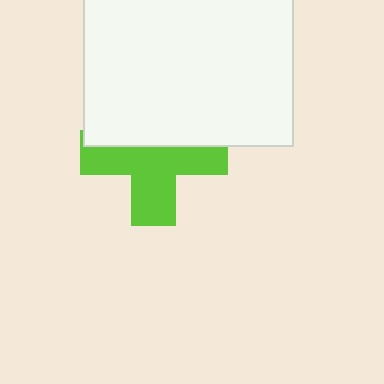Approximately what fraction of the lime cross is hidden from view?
Roughly 43% of the lime cross is hidden behind the white square.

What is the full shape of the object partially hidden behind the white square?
The partially hidden object is a lime cross.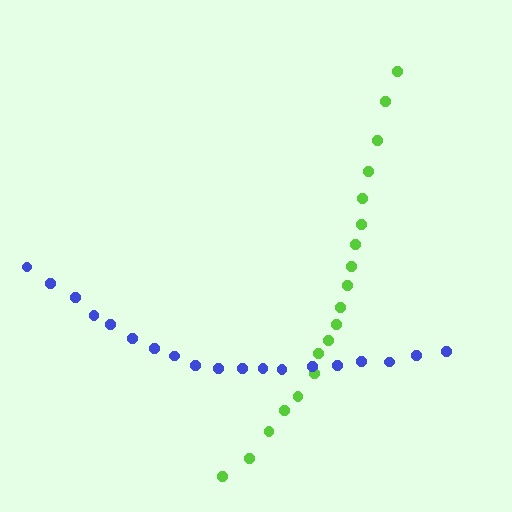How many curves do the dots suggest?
There are 2 distinct paths.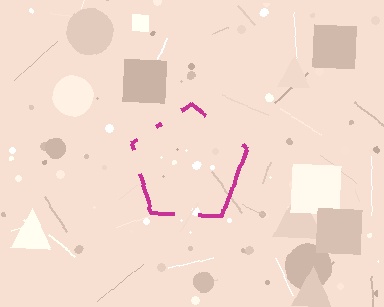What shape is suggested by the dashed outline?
The dashed outline suggests a pentagon.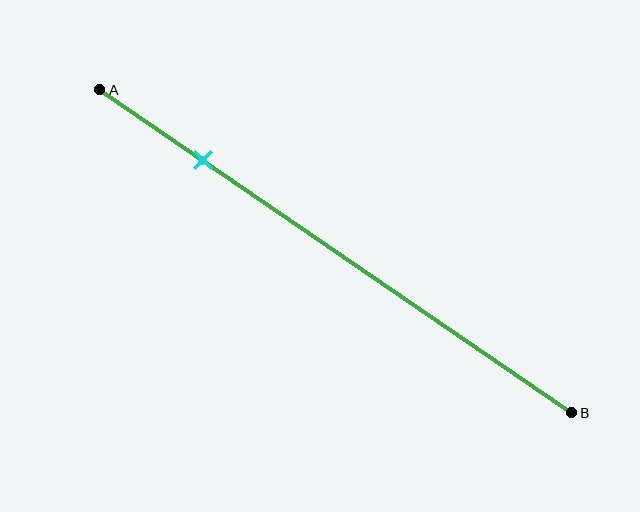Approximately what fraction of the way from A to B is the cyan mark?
The cyan mark is approximately 20% of the way from A to B.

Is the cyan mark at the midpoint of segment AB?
No, the mark is at about 20% from A, not at the 50% midpoint.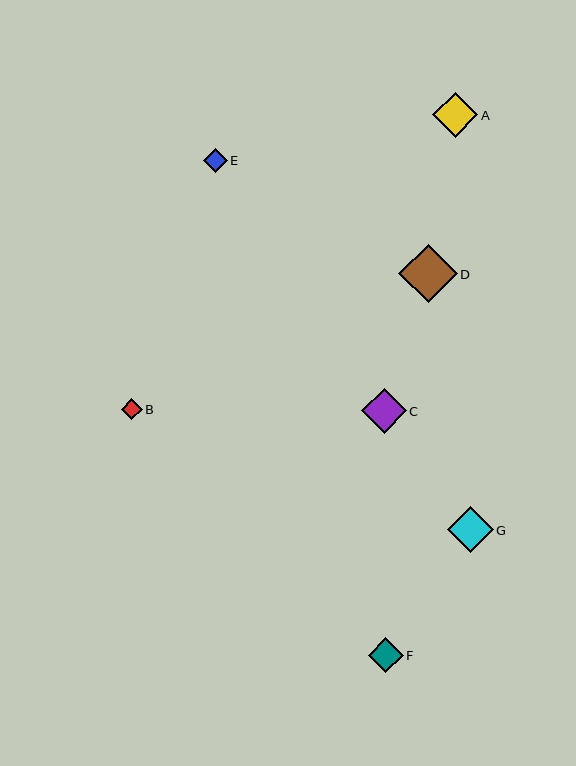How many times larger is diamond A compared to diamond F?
Diamond A is approximately 1.3 times the size of diamond F.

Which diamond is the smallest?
Diamond B is the smallest with a size of approximately 21 pixels.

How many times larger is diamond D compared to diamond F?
Diamond D is approximately 1.6 times the size of diamond F.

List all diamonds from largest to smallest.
From largest to smallest: D, G, A, C, F, E, B.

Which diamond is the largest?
Diamond D is the largest with a size of approximately 58 pixels.